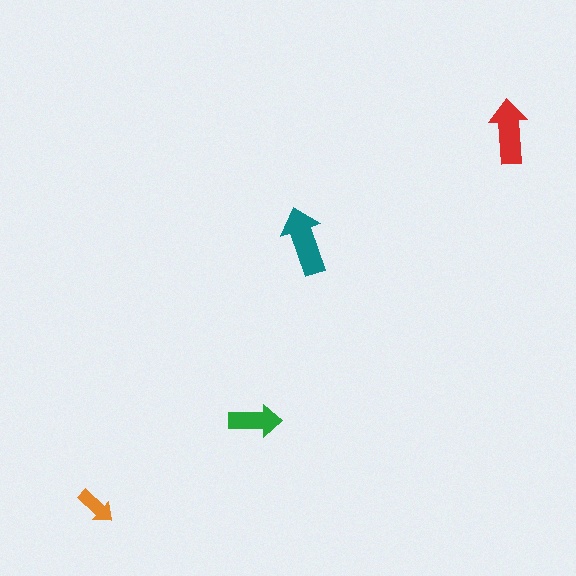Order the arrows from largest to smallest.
the teal one, the red one, the green one, the orange one.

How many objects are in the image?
There are 4 objects in the image.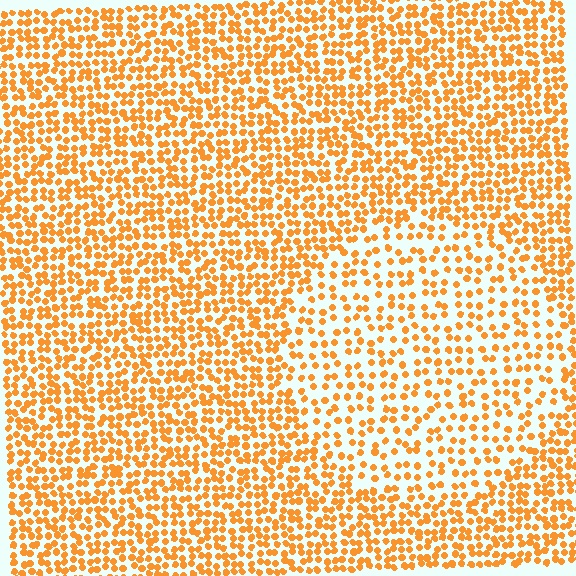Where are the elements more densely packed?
The elements are more densely packed outside the circle boundary.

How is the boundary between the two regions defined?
The boundary is defined by a change in element density (approximately 1.8x ratio). All elements are the same color, size, and shape.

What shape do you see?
I see a circle.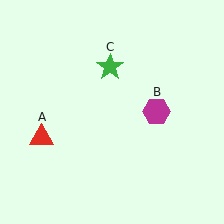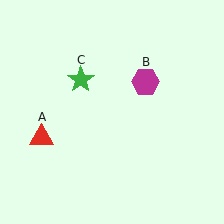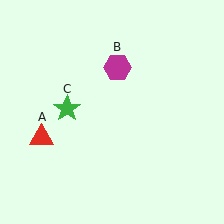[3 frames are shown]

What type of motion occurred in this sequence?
The magenta hexagon (object B), green star (object C) rotated counterclockwise around the center of the scene.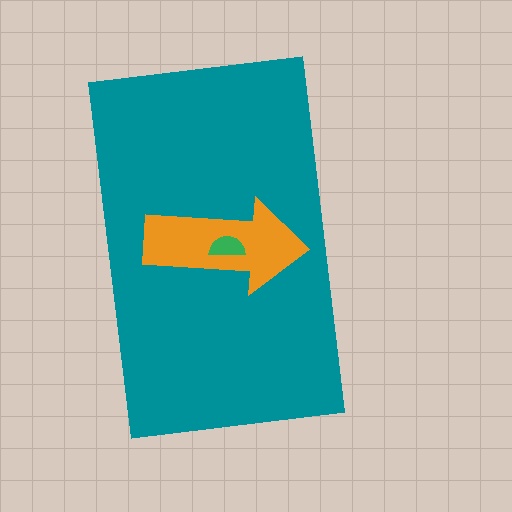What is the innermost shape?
The green semicircle.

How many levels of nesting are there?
3.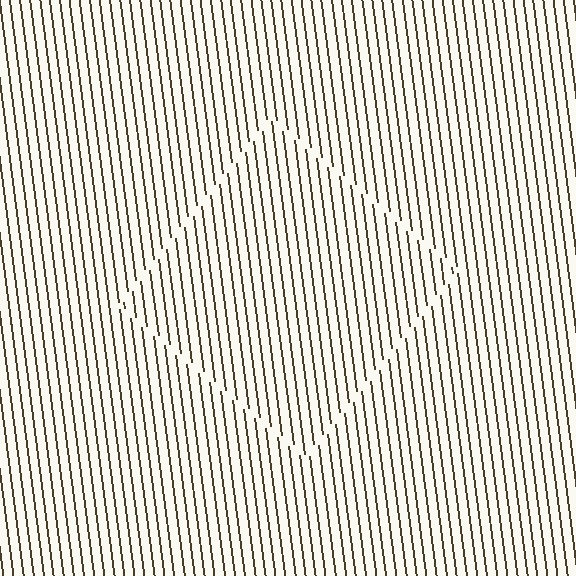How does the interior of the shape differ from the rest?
The interior of the shape contains the same grating, shifted by half a period — the contour is defined by the phase discontinuity where line-ends from the inner and outer gratings abut.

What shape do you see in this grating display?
An illusory square. The interior of the shape contains the same grating, shifted by half a period — the contour is defined by the phase discontinuity where line-ends from the inner and outer gratings abut.